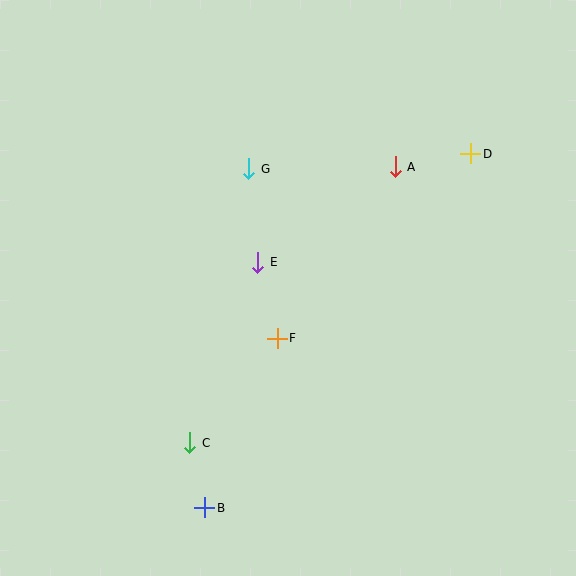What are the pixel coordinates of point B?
Point B is at (204, 508).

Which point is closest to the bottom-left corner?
Point B is closest to the bottom-left corner.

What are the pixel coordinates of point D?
Point D is at (471, 154).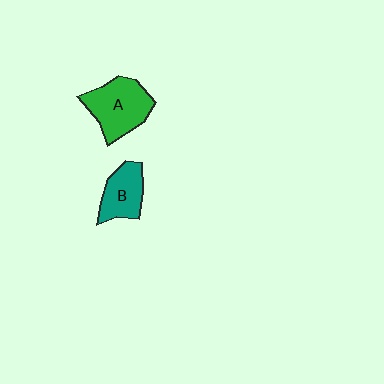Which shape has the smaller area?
Shape B (teal).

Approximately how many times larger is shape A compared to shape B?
Approximately 1.5 times.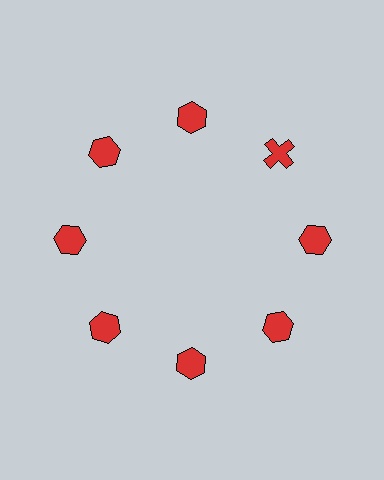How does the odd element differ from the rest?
It has a different shape: cross instead of hexagon.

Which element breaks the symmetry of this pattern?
The red cross at roughly the 2 o'clock position breaks the symmetry. All other shapes are red hexagons.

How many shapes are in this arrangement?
There are 8 shapes arranged in a ring pattern.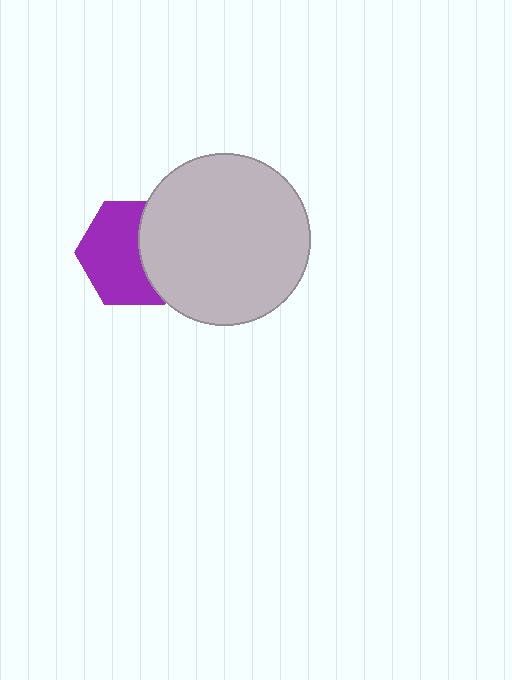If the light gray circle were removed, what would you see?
You would see the complete purple hexagon.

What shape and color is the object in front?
The object in front is a light gray circle.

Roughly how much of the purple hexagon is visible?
About half of it is visible (roughly 61%).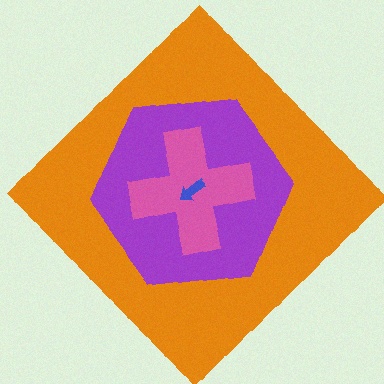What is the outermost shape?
The orange diamond.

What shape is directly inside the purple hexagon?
The pink cross.